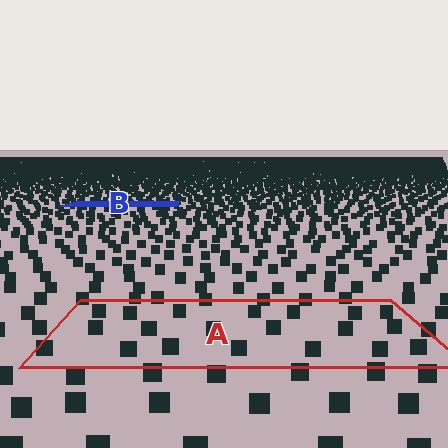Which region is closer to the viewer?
Region A is closer. The texture elements there are larger and more spread out.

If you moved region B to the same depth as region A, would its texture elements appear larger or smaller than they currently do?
They would appear larger. At a closer depth, the same texture elements are projected at a bigger on-screen size.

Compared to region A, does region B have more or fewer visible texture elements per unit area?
Region B has more texture elements per unit area — they are packed more densely because it is farther away.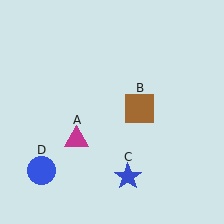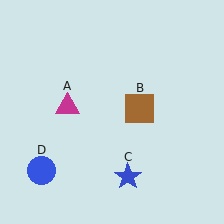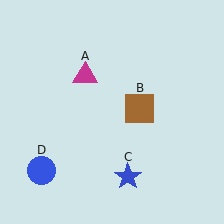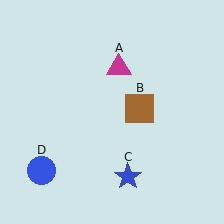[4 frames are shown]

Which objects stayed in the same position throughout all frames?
Brown square (object B) and blue star (object C) and blue circle (object D) remained stationary.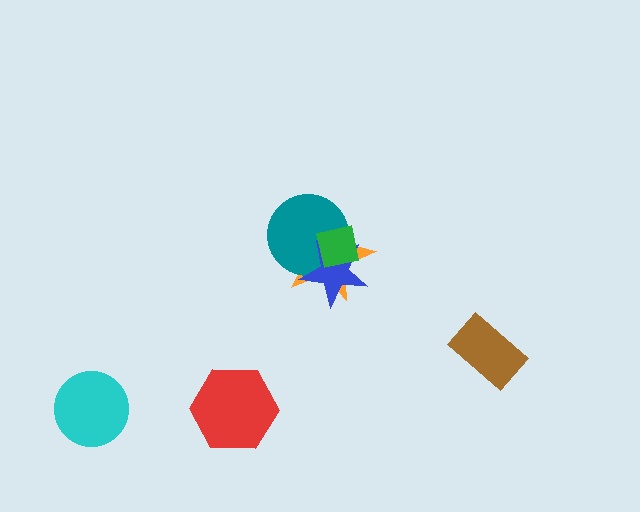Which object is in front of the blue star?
The green square is in front of the blue star.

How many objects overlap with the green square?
3 objects overlap with the green square.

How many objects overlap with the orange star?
3 objects overlap with the orange star.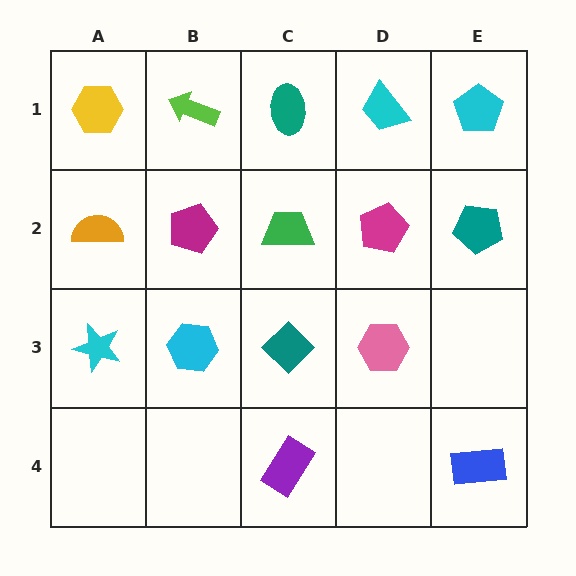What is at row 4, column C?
A purple rectangle.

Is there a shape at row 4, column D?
No, that cell is empty.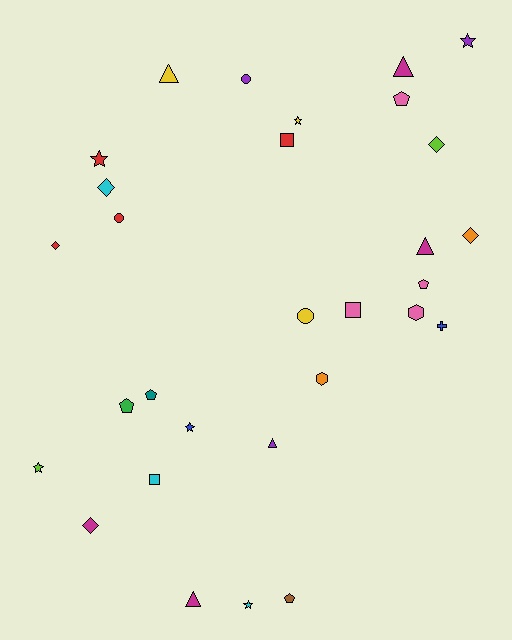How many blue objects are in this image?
There are 2 blue objects.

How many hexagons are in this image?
There are 2 hexagons.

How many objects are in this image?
There are 30 objects.